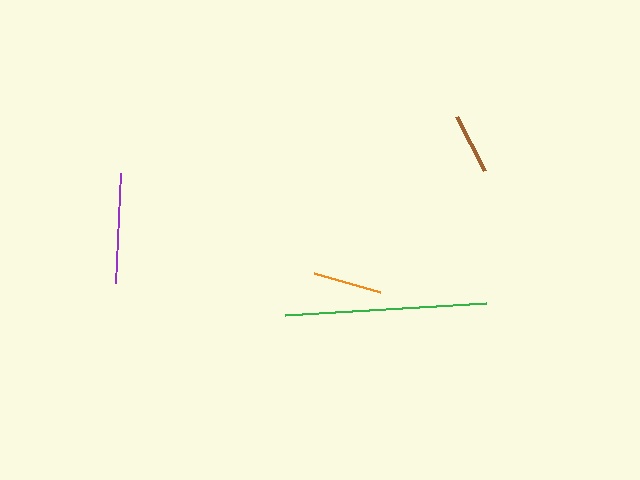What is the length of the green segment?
The green segment is approximately 201 pixels long.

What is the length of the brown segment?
The brown segment is approximately 60 pixels long.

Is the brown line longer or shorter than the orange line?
The orange line is longer than the brown line.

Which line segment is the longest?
The green line is the longest at approximately 201 pixels.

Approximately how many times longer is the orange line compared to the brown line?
The orange line is approximately 1.1 times the length of the brown line.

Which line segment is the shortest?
The brown line is the shortest at approximately 60 pixels.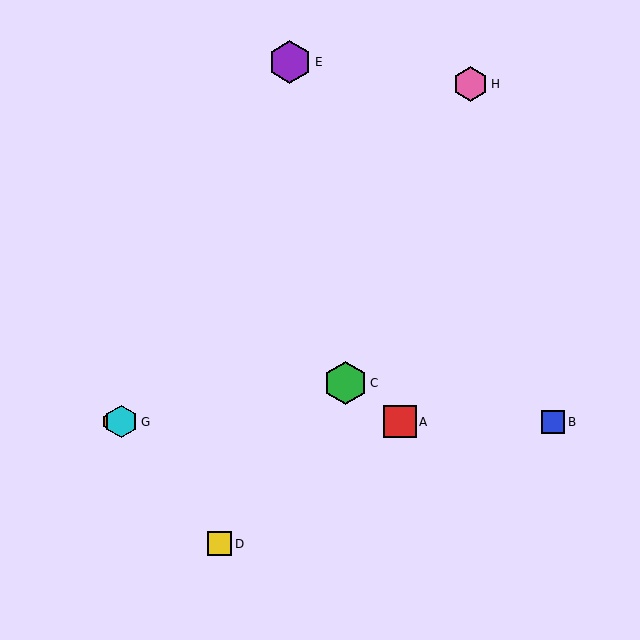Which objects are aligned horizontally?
Objects A, B, F, G are aligned horizontally.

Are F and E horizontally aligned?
No, F is at y≈422 and E is at y≈62.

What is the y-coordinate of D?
Object D is at y≈544.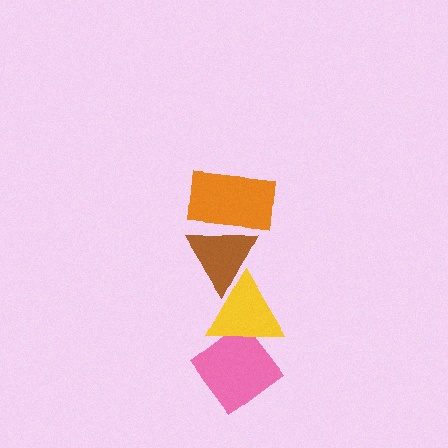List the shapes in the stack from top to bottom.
From top to bottom: the orange rectangle, the brown triangle, the yellow triangle, the pink diamond.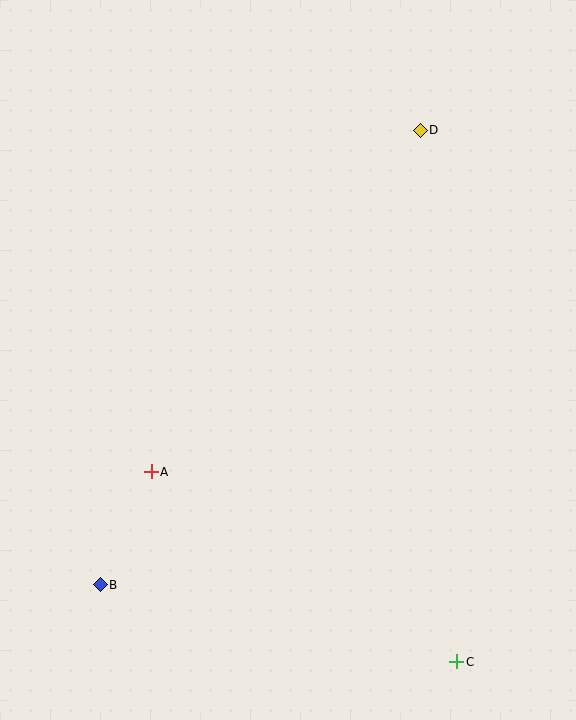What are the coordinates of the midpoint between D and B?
The midpoint between D and B is at (260, 358).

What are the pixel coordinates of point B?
Point B is at (100, 585).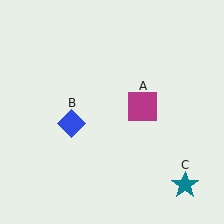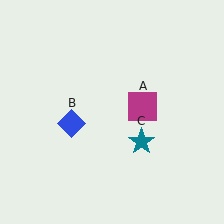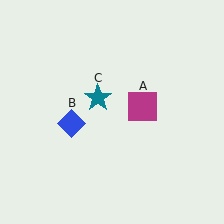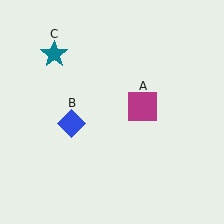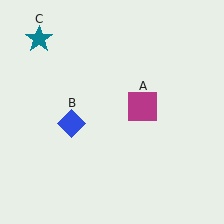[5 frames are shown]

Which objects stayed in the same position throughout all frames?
Magenta square (object A) and blue diamond (object B) remained stationary.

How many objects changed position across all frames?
1 object changed position: teal star (object C).